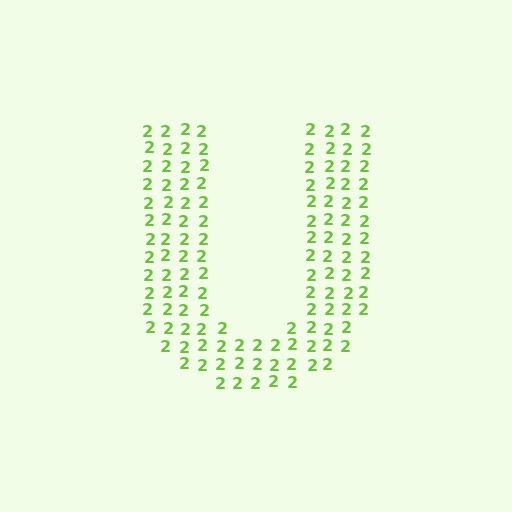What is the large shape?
The large shape is the letter U.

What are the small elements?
The small elements are digit 2's.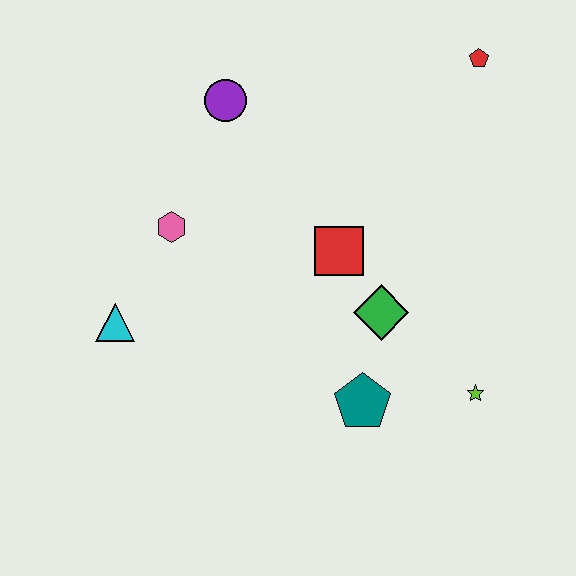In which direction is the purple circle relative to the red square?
The purple circle is above the red square.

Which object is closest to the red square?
The green diamond is closest to the red square.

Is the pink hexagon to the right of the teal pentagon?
No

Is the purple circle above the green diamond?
Yes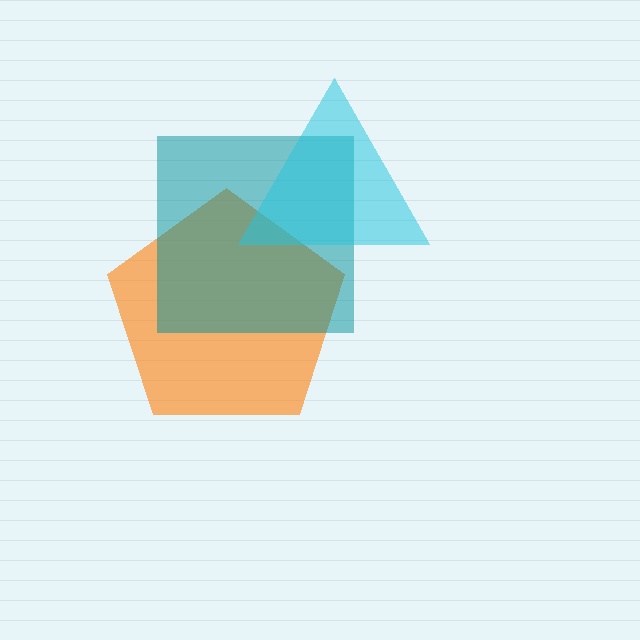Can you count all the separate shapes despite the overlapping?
Yes, there are 3 separate shapes.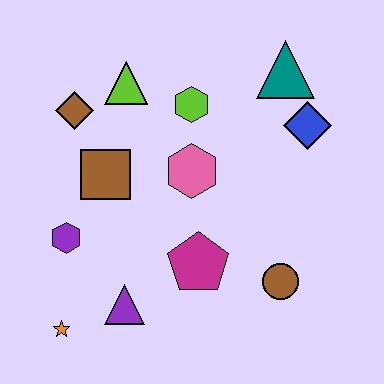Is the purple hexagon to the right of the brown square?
No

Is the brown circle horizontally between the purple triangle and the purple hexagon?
No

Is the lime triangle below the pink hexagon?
No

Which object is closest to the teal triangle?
The blue diamond is closest to the teal triangle.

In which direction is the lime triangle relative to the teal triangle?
The lime triangle is to the left of the teal triangle.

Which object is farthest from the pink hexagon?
The orange star is farthest from the pink hexagon.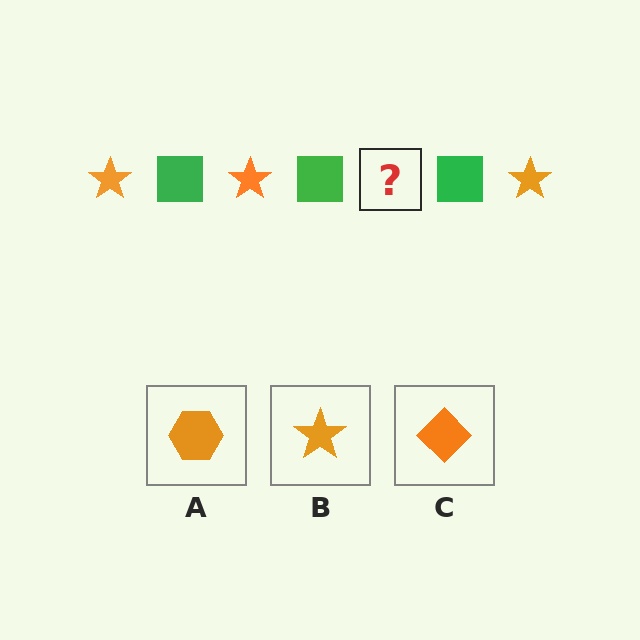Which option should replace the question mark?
Option B.